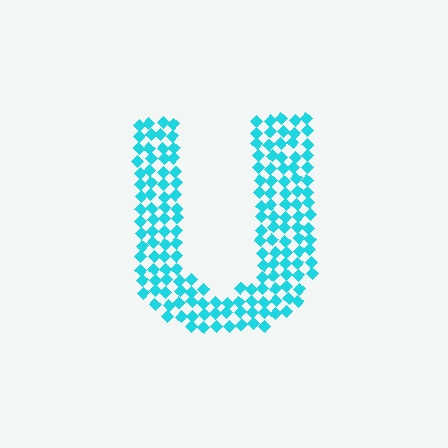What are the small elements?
The small elements are diamonds.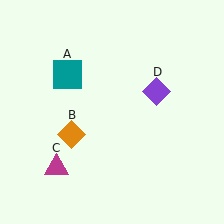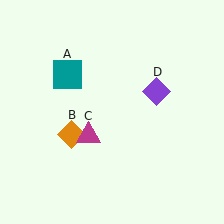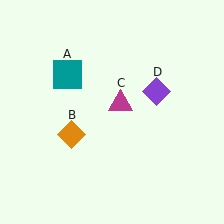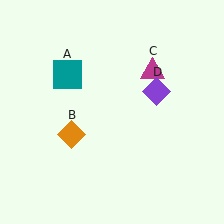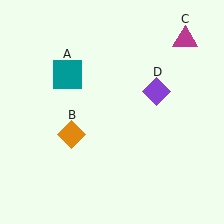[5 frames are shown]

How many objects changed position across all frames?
1 object changed position: magenta triangle (object C).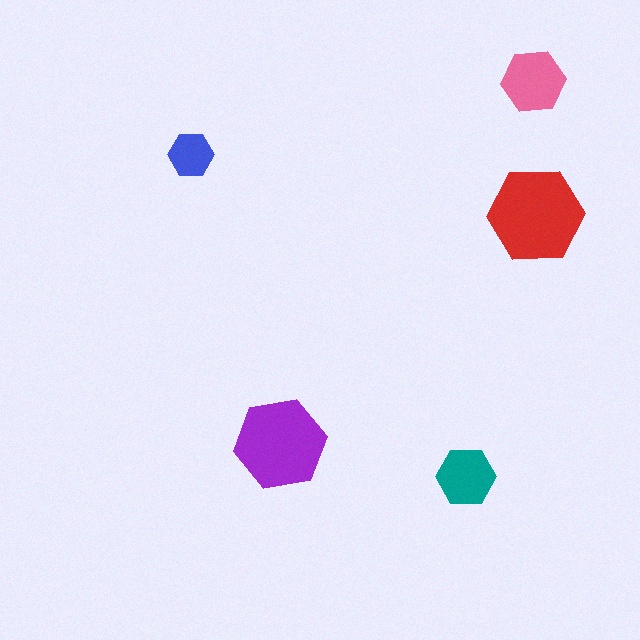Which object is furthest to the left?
The blue hexagon is leftmost.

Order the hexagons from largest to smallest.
the red one, the purple one, the pink one, the teal one, the blue one.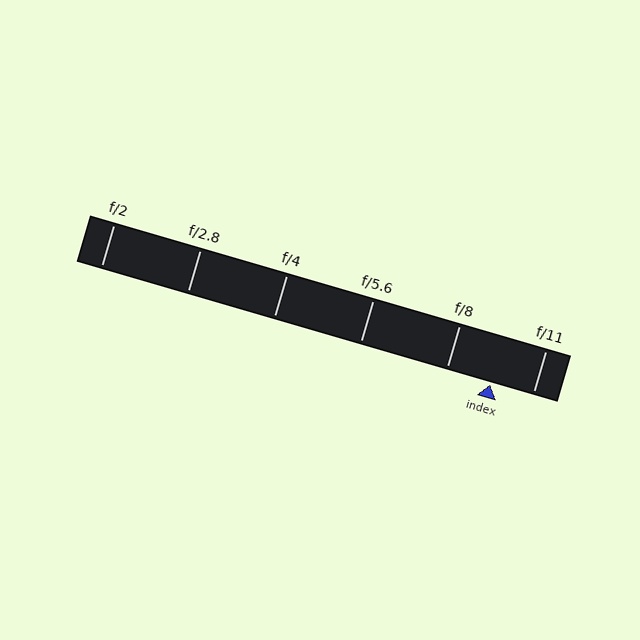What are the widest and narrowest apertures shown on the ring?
The widest aperture shown is f/2 and the narrowest is f/11.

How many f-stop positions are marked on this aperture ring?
There are 6 f-stop positions marked.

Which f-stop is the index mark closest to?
The index mark is closest to f/11.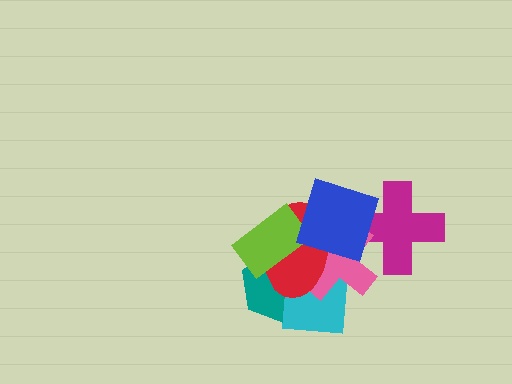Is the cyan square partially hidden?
Yes, it is partially covered by another shape.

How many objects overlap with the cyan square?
3 objects overlap with the cyan square.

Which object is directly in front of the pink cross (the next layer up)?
The red ellipse is directly in front of the pink cross.